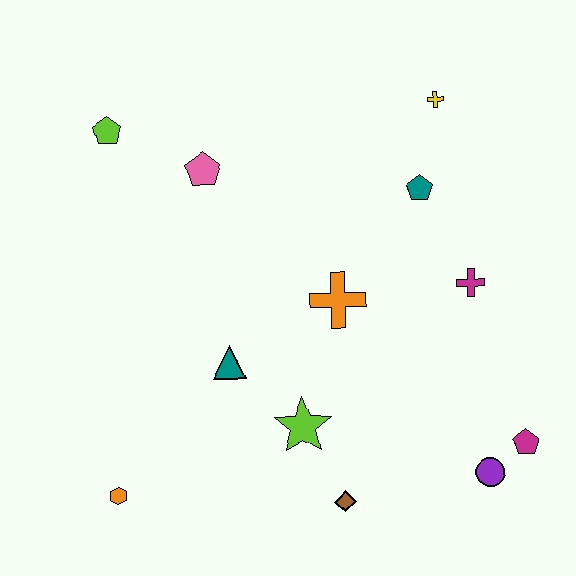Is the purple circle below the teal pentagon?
Yes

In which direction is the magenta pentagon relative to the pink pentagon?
The magenta pentagon is to the right of the pink pentagon.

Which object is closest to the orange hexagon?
The teal triangle is closest to the orange hexagon.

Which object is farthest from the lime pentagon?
The magenta pentagon is farthest from the lime pentagon.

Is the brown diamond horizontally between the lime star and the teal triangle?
No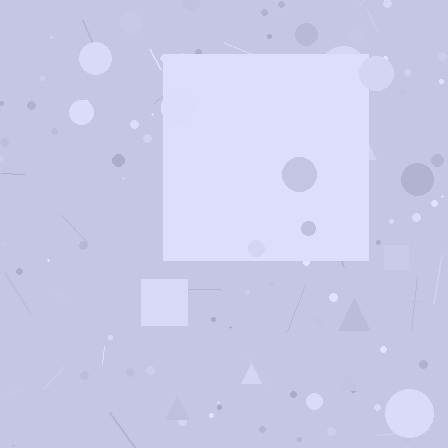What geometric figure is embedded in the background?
A square is embedded in the background.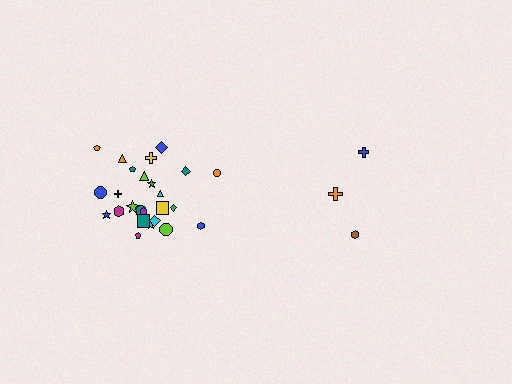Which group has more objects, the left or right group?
The left group.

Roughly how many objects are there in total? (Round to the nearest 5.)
Roughly 30 objects in total.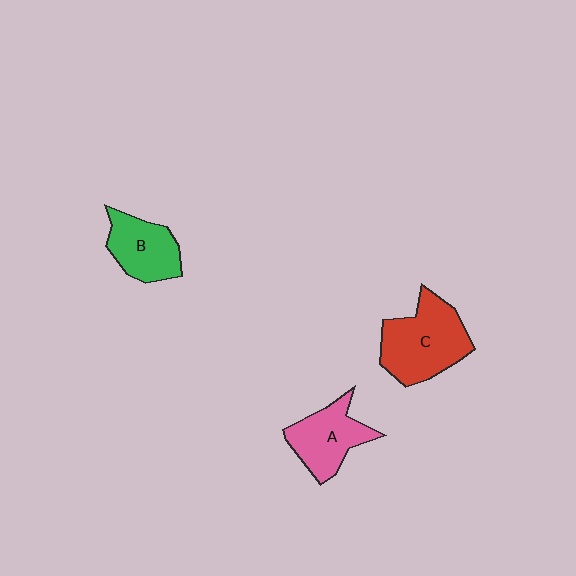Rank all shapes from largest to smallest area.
From largest to smallest: C (red), A (pink), B (green).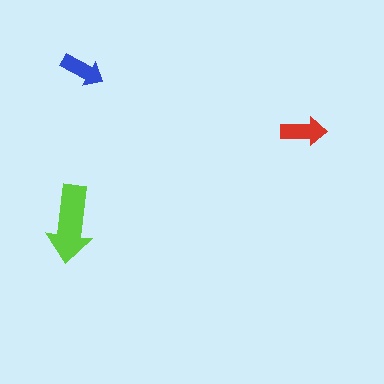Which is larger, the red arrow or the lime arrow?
The lime one.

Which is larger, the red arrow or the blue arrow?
The red one.